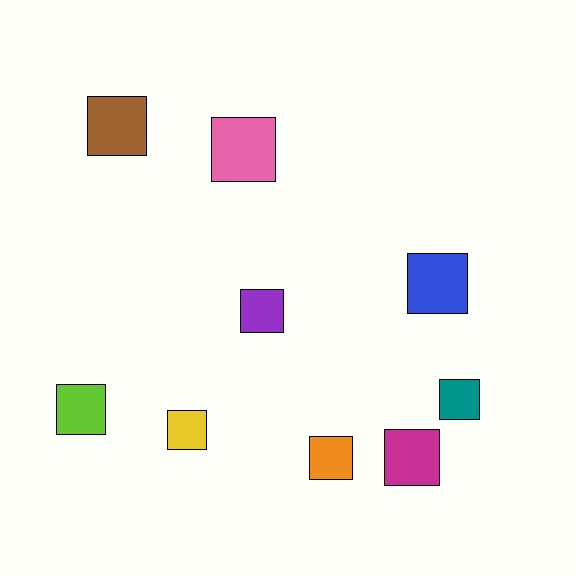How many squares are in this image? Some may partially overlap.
There are 9 squares.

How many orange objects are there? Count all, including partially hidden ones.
There is 1 orange object.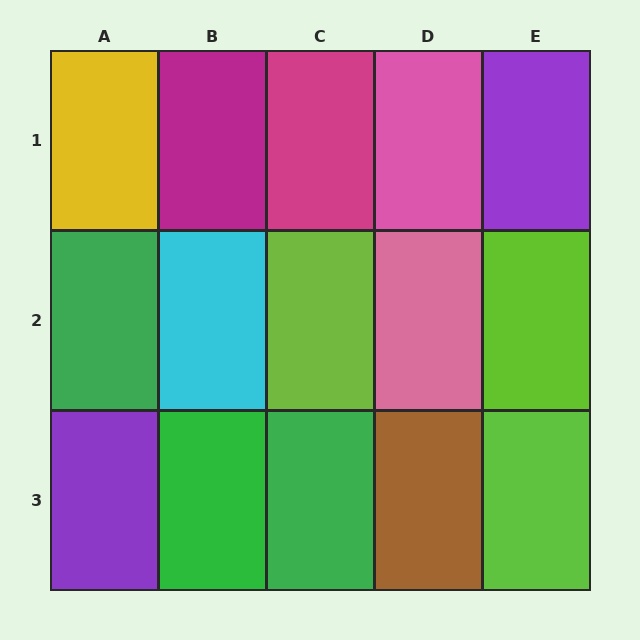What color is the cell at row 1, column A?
Yellow.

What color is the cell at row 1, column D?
Pink.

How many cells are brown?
1 cell is brown.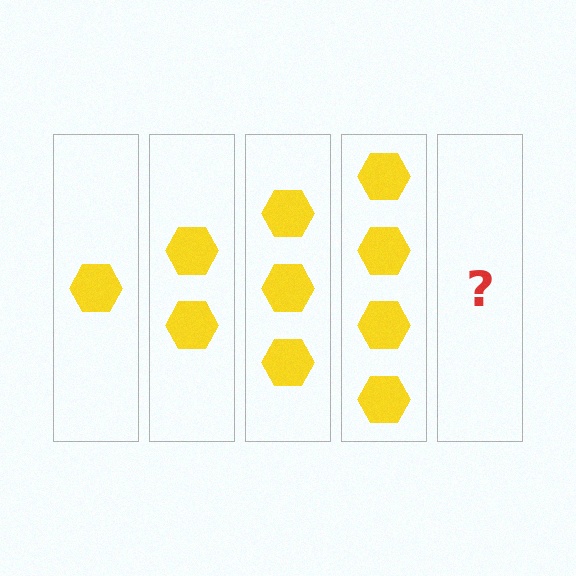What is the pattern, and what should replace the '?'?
The pattern is that each step adds one more hexagon. The '?' should be 5 hexagons.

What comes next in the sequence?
The next element should be 5 hexagons.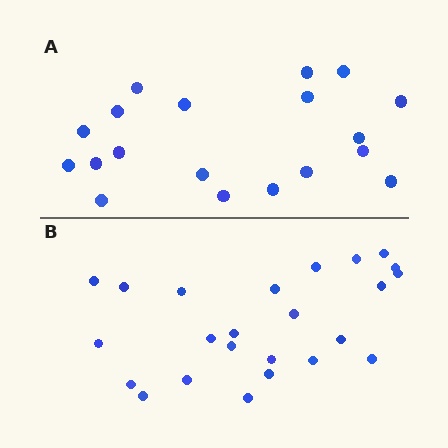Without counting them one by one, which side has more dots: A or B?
Region B (the bottom region) has more dots.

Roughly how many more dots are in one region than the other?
Region B has about 5 more dots than region A.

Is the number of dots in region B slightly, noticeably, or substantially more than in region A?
Region B has noticeably more, but not dramatically so. The ratio is roughly 1.3 to 1.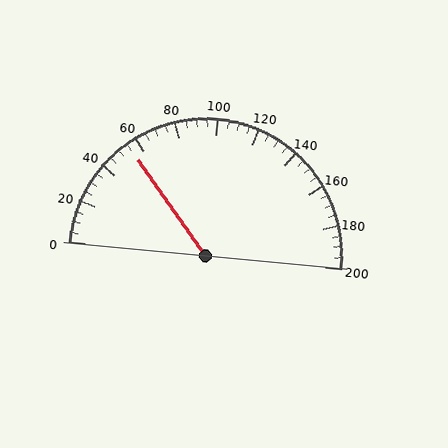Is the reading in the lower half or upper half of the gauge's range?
The reading is in the lower half of the range (0 to 200).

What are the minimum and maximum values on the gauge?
The gauge ranges from 0 to 200.